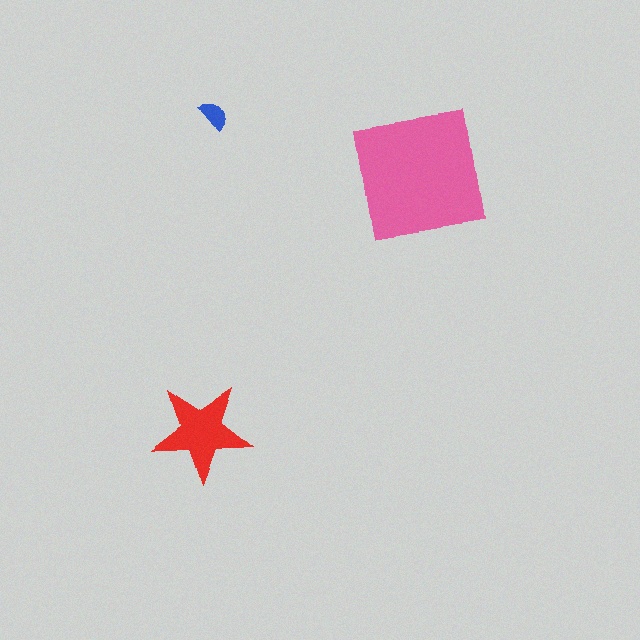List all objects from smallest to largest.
The blue semicircle, the red star, the pink square.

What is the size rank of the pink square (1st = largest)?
1st.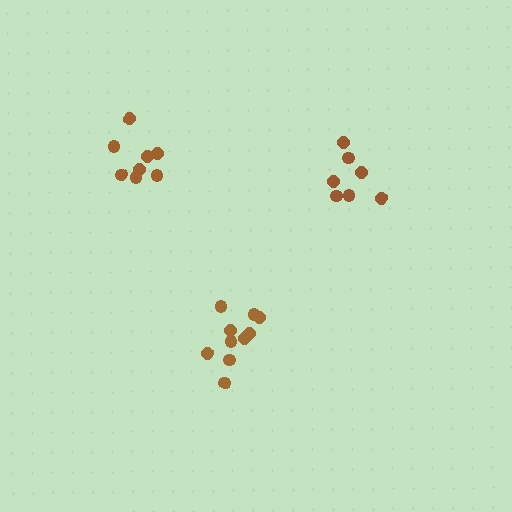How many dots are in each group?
Group 1: 8 dots, Group 2: 10 dots, Group 3: 7 dots (25 total).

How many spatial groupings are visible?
There are 3 spatial groupings.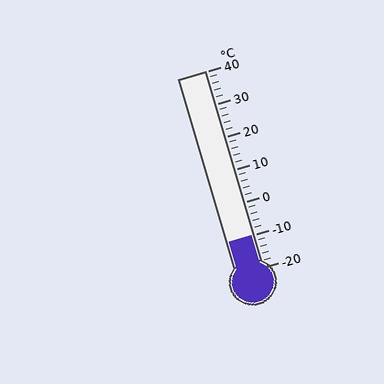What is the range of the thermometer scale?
The thermometer scale ranges from -20°C to 40°C.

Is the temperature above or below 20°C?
The temperature is below 20°C.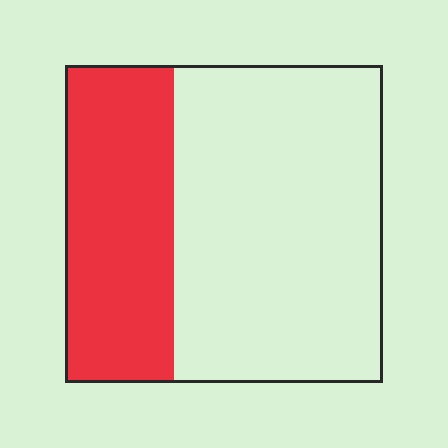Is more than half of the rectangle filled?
No.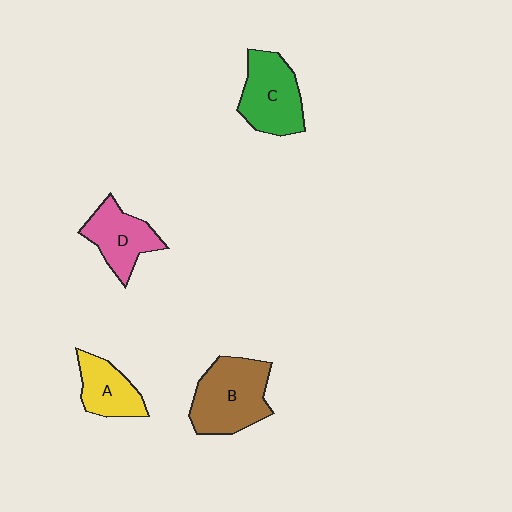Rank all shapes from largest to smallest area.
From largest to smallest: B (brown), C (green), D (pink), A (yellow).